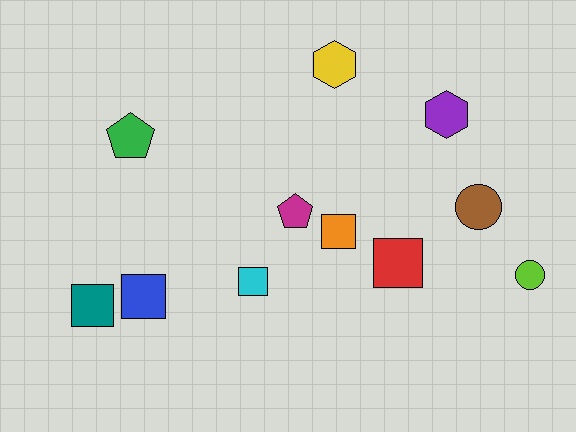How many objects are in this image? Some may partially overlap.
There are 11 objects.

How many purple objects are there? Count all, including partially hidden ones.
There is 1 purple object.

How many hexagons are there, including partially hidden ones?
There are 2 hexagons.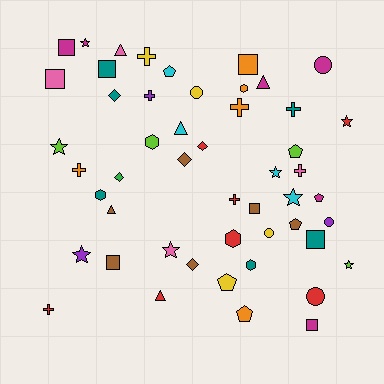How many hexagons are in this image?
There are 5 hexagons.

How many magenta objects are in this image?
There are 6 magenta objects.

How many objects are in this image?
There are 50 objects.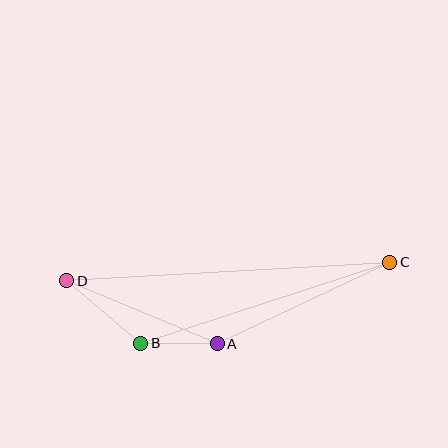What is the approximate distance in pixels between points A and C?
The distance between A and C is approximately 191 pixels.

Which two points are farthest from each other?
Points C and D are farthest from each other.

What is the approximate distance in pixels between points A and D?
The distance between A and D is approximately 163 pixels.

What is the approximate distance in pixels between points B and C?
The distance between B and C is approximately 262 pixels.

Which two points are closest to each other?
Points A and B are closest to each other.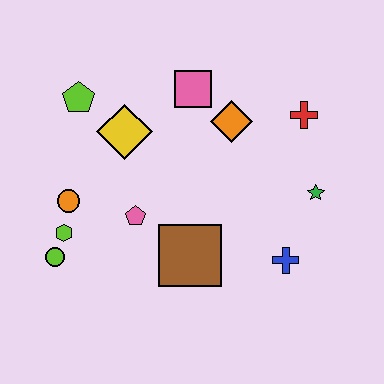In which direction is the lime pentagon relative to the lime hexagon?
The lime pentagon is above the lime hexagon.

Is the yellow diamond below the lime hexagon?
No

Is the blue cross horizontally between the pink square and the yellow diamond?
No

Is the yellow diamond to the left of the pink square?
Yes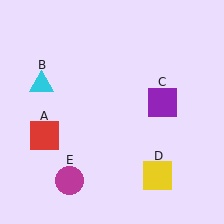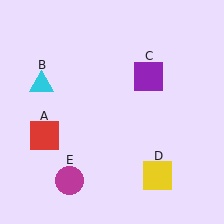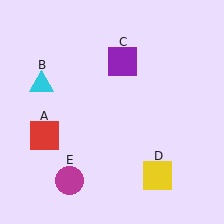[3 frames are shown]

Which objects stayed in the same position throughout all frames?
Red square (object A) and cyan triangle (object B) and yellow square (object D) and magenta circle (object E) remained stationary.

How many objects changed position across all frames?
1 object changed position: purple square (object C).